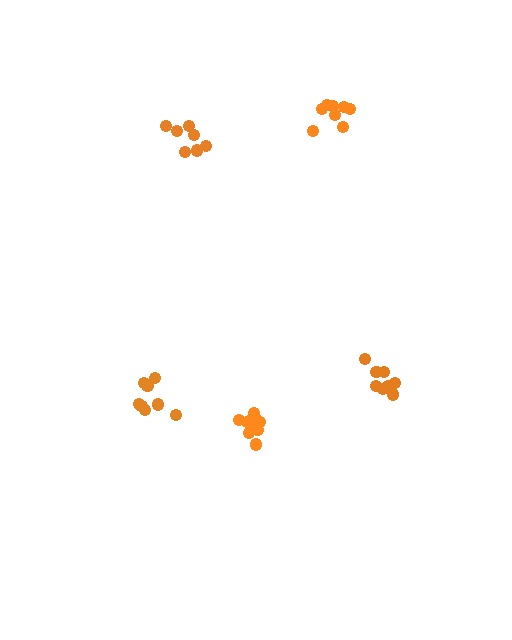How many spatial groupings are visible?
There are 5 spatial groupings.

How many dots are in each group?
Group 1: 10 dots, Group 2: 8 dots, Group 3: 8 dots, Group 4: 7 dots, Group 5: 8 dots (41 total).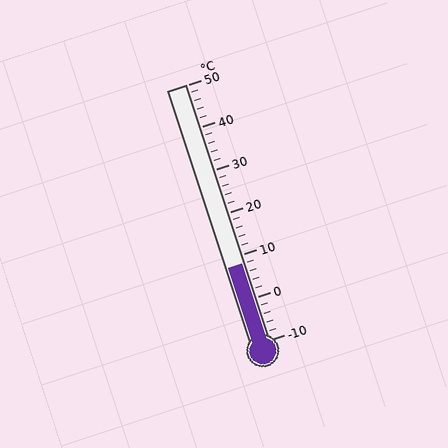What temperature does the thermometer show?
The thermometer shows approximately 8°C.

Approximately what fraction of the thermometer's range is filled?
The thermometer is filled to approximately 30% of its range.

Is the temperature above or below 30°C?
The temperature is below 30°C.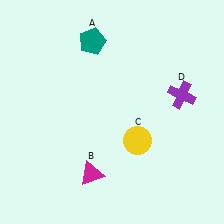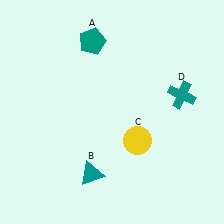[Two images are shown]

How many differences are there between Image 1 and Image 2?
There are 2 differences between the two images.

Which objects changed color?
B changed from magenta to teal. D changed from purple to teal.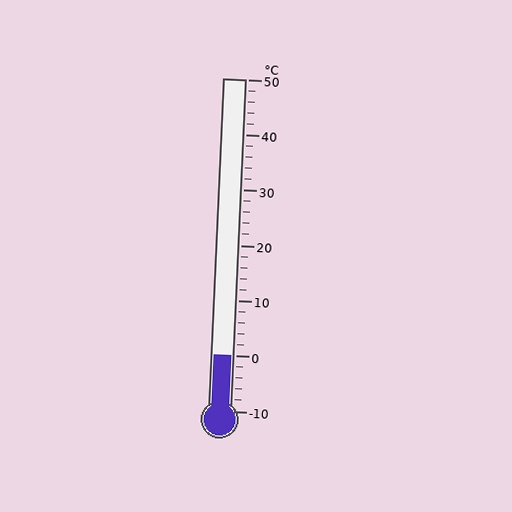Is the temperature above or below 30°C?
The temperature is below 30°C.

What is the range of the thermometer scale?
The thermometer scale ranges from -10°C to 50°C.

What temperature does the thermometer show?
The thermometer shows approximately 0°C.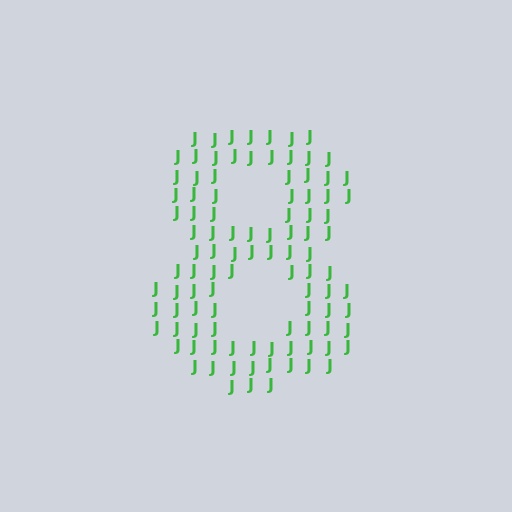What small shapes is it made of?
It is made of small letter J's.